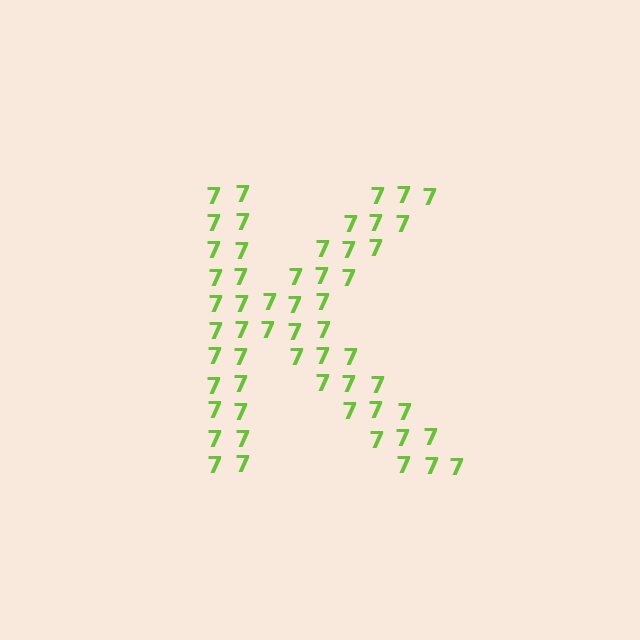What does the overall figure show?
The overall figure shows the letter K.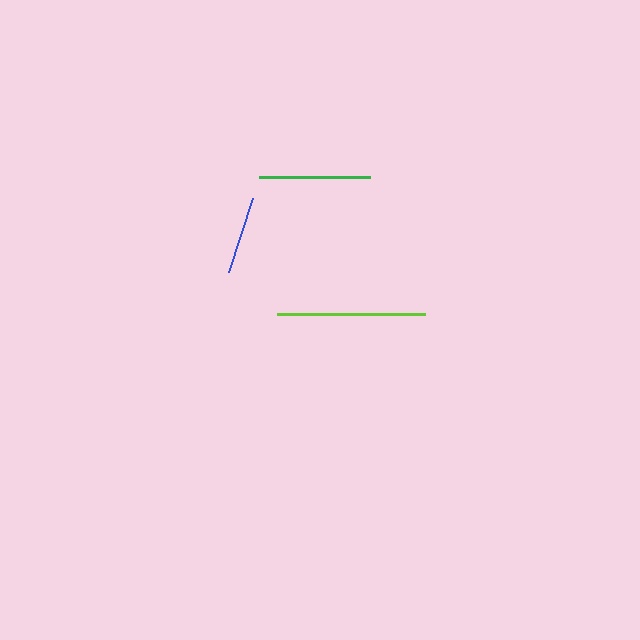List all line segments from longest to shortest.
From longest to shortest: lime, green, blue.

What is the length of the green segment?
The green segment is approximately 112 pixels long.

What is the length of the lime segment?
The lime segment is approximately 147 pixels long.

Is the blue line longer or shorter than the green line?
The green line is longer than the blue line.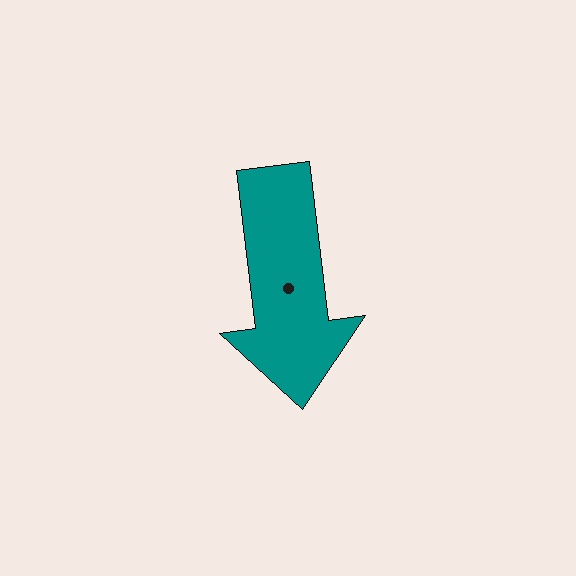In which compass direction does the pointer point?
South.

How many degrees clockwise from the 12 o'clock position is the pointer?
Approximately 173 degrees.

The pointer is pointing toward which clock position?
Roughly 6 o'clock.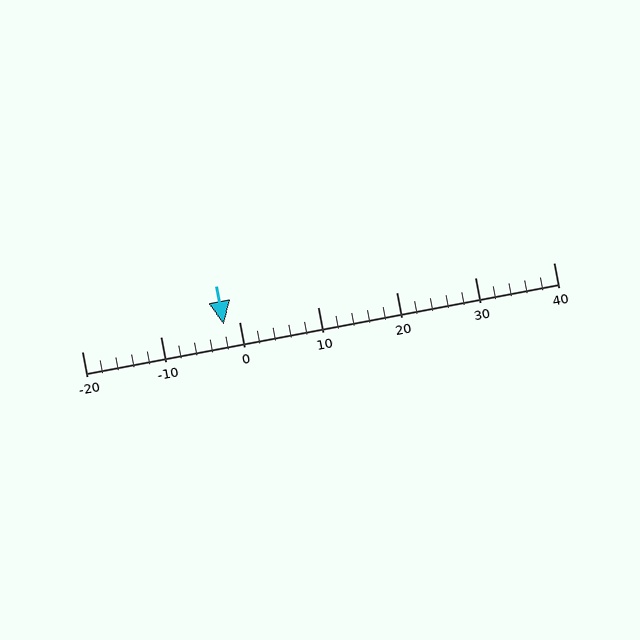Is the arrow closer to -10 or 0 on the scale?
The arrow is closer to 0.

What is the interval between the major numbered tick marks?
The major tick marks are spaced 10 units apart.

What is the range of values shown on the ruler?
The ruler shows values from -20 to 40.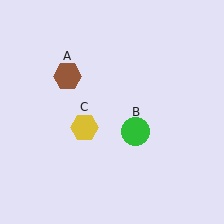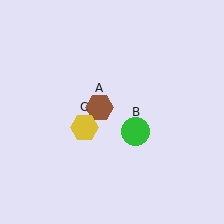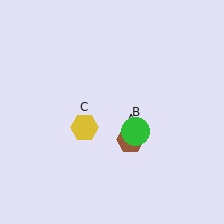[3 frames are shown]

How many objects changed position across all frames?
1 object changed position: brown hexagon (object A).